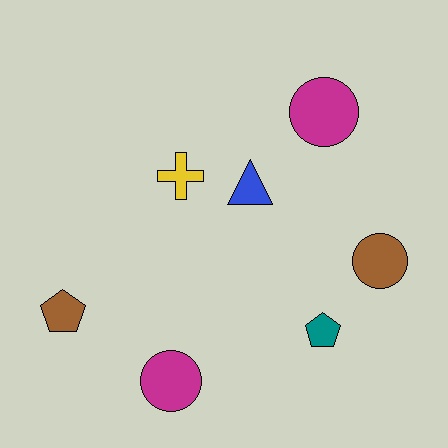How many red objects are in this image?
There are no red objects.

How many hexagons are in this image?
There are no hexagons.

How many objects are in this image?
There are 7 objects.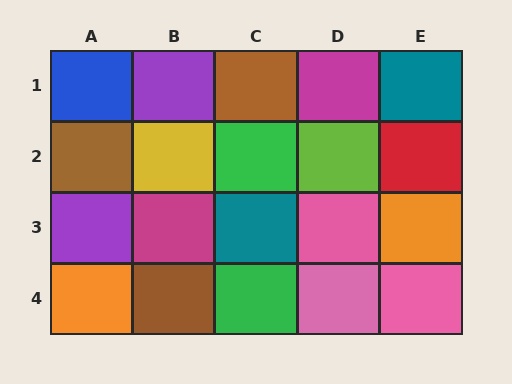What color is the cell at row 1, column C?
Brown.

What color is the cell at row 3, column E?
Orange.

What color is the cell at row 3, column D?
Pink.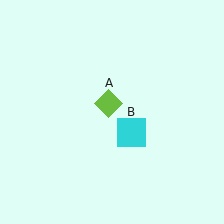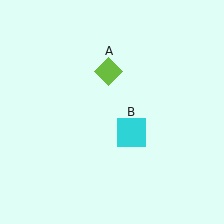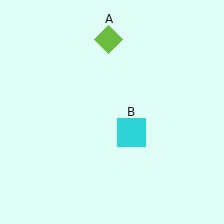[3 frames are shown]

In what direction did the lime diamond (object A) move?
The lime diamond (object A) moved up.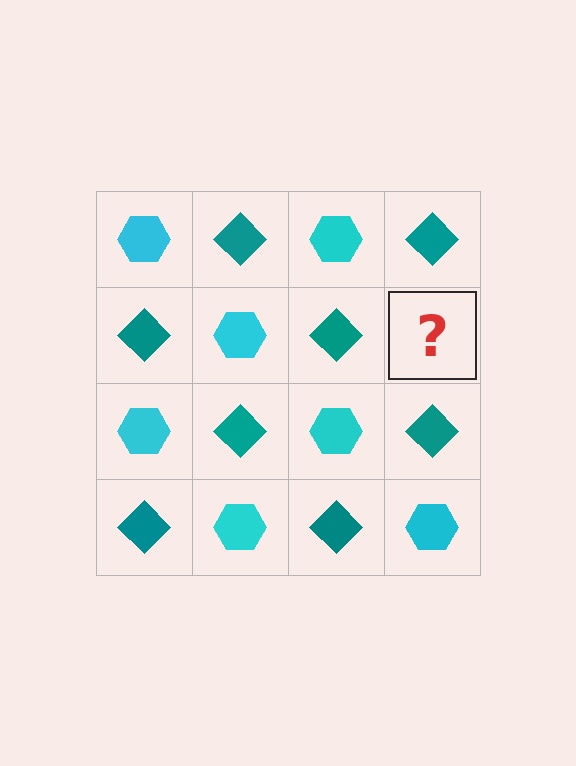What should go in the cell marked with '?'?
The missing cell should contain a cyan hexagon.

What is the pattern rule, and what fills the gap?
The rule is that it alternates cyan hexagon and teal diamond in a checkerboard pattern. The gap should be filled with a cyan hexagon.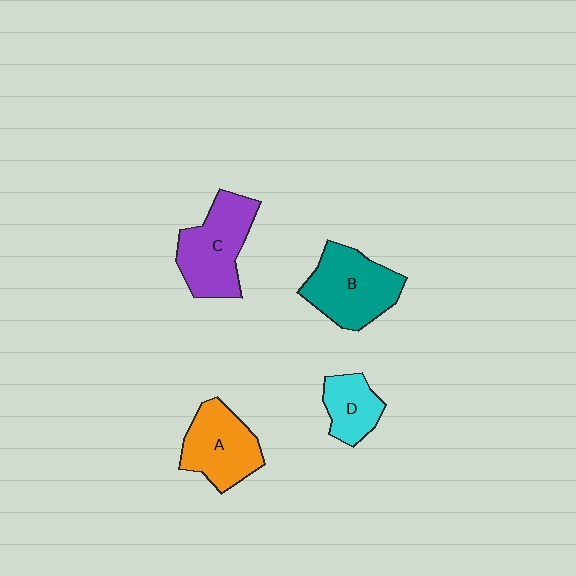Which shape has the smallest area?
Shape D (cyan).